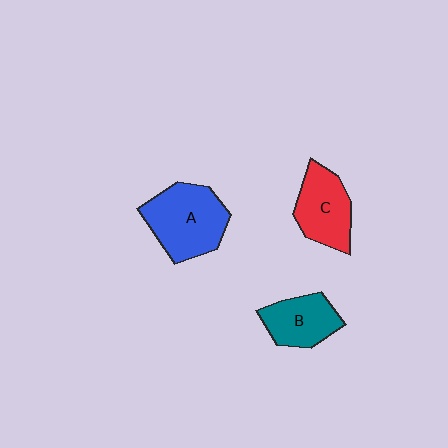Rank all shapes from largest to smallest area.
From largest to smallest: A (blue), C (red), B (teal).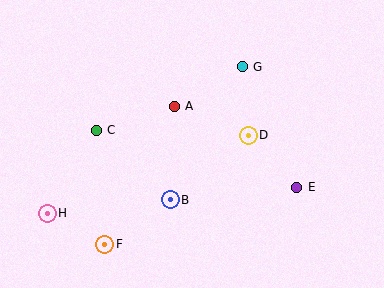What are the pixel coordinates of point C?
Point C is at (96, 130).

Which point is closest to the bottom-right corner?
Point E is closest to the bottom-right corner.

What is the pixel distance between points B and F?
The distance between B and F is 79 pixels.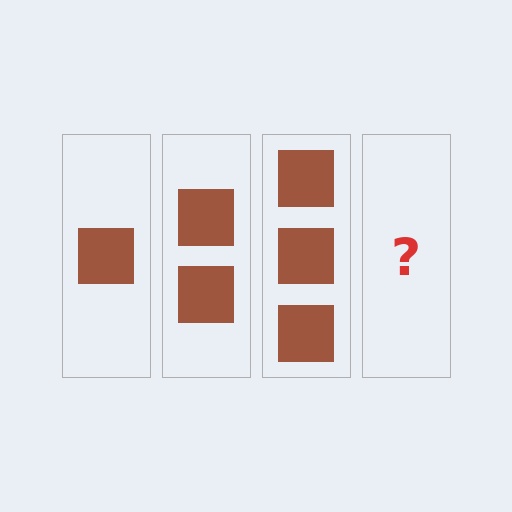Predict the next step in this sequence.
The next step is 4 squares.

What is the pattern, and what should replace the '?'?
The pattern is that each step adds one more square. The '?' should be 4 squares.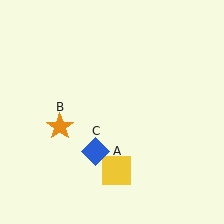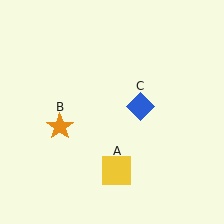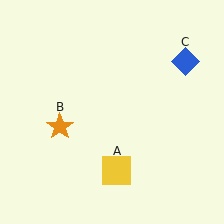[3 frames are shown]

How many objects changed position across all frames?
1 object changed position: blue diamond (object C).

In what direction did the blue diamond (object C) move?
The blue diamond (object C) moved up and to the right.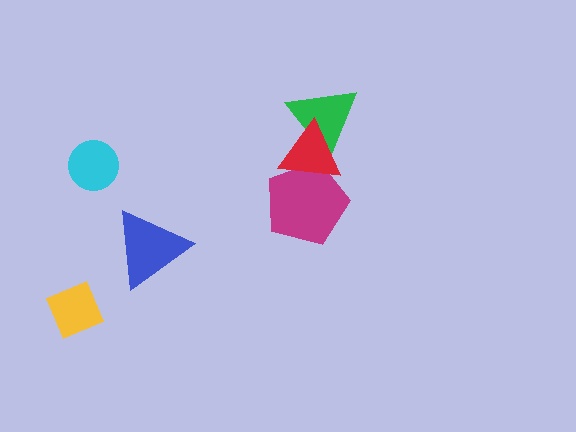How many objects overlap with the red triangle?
2 objects overlap with the red triangle.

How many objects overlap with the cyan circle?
0 objects overlap with the cyan circle.